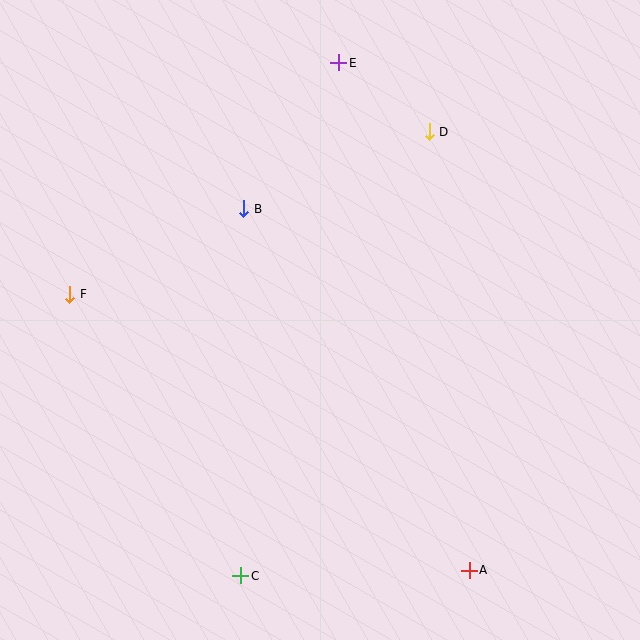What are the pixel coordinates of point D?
Point D is at (429, 132).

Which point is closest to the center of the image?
Point B at (244, 209) is closest to the center.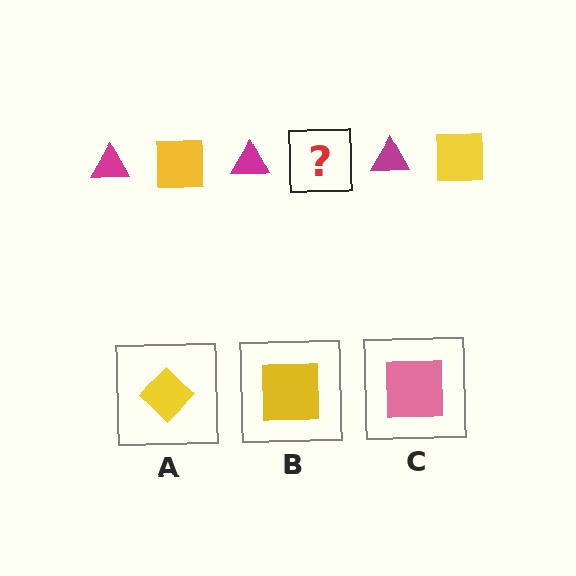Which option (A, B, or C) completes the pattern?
B.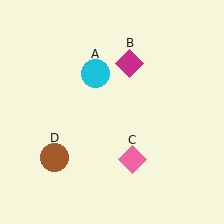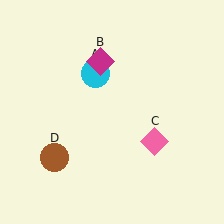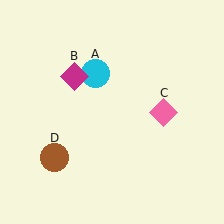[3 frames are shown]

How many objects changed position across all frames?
2 objects changed position: magenta diamond (object B), pink diamond (object C).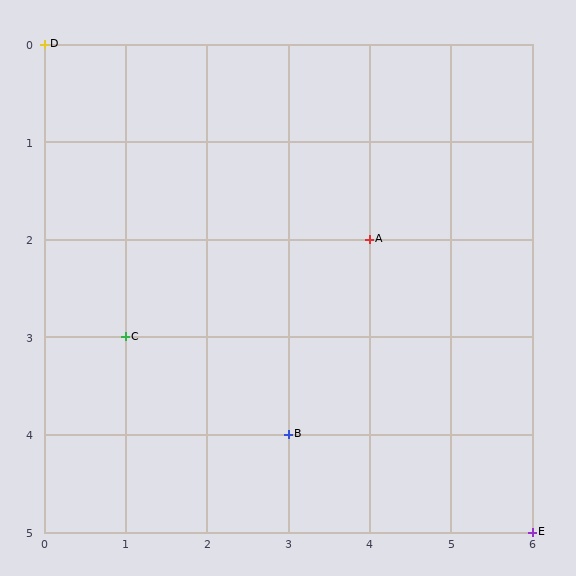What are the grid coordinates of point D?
Point D is at grid coordinates (0, 0).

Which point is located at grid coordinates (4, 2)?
Point A is at (4, 2).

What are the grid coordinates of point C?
Point C is at grid coordinates (1, 3).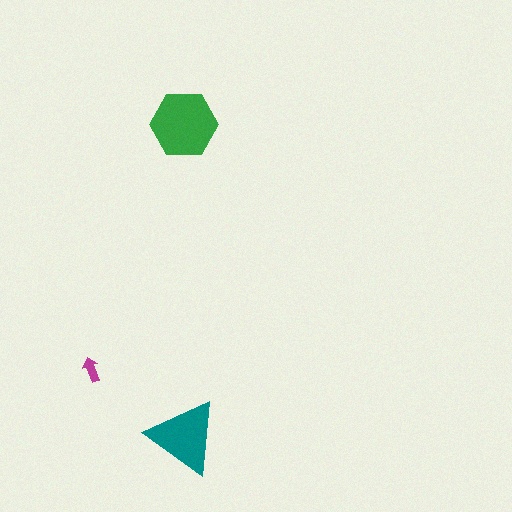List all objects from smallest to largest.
The magenta arrow, the teal triangle, the green hexagon.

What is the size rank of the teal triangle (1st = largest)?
2nd.